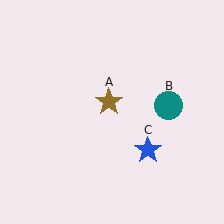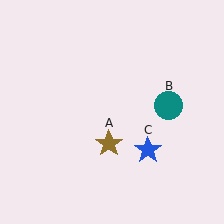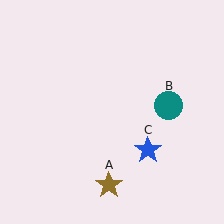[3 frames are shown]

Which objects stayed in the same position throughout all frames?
Teal circle (object B) and blue star (object C) remained stationary.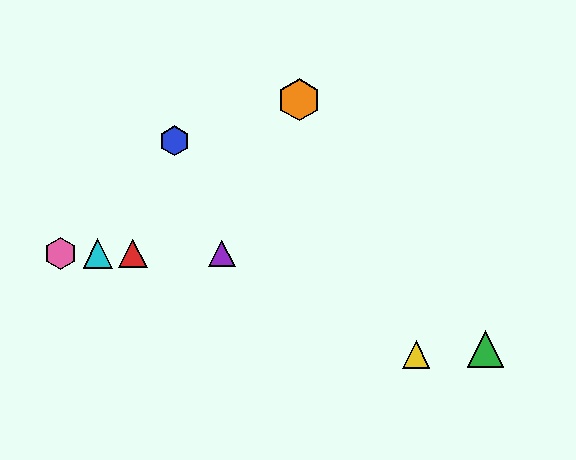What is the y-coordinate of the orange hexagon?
The orange hexagon is at y≈100.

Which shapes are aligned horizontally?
The red triangle, the purple triangle, the cyan triangle, the pink hexagon are aligned horizontally.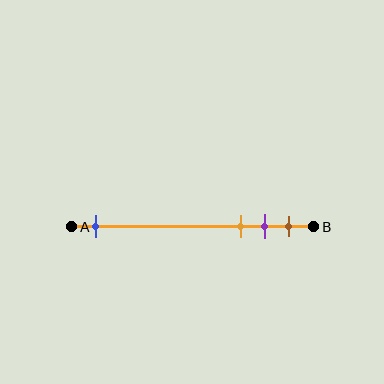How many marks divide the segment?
There are 4 marks dividing the segment.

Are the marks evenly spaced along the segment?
No, the marks are not evenly spaced.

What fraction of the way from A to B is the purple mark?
The purple mark is approximately 80% (0.8) of the way from A to B.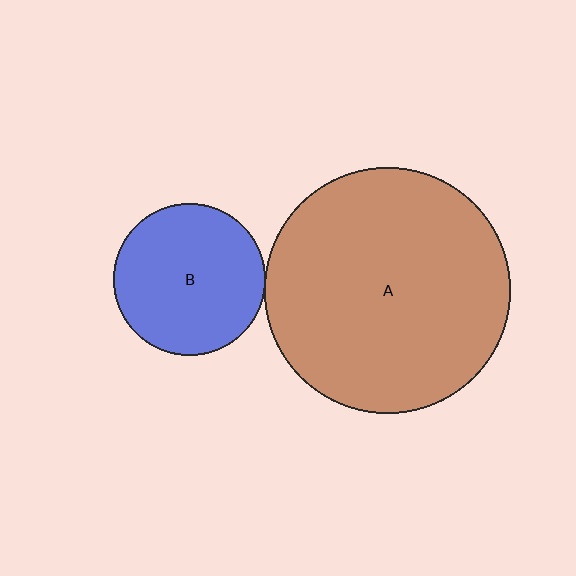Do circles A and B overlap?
Yes.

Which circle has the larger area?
Circle A (brown).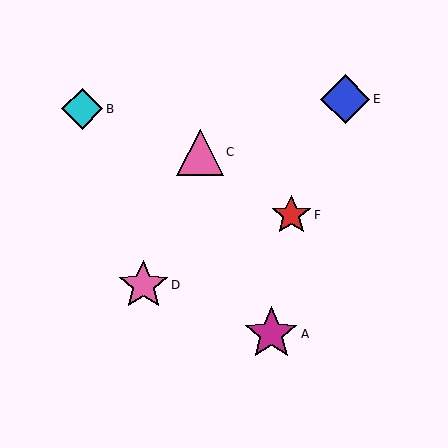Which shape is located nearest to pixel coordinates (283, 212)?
The red star (labeled F) at (291, 215) is nearest to that location.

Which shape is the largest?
The magenta star (labeled A) is the largest.